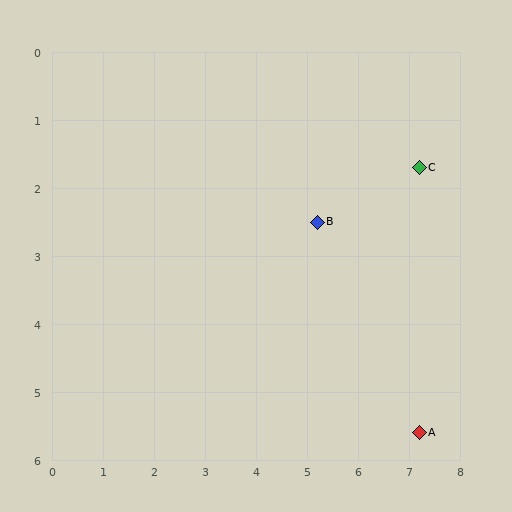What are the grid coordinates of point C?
Point C is at approximately (7.2, 1.7).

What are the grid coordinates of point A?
Point A is at approximately (7.2, 5.6).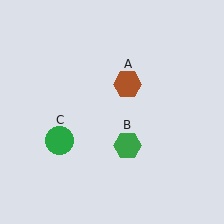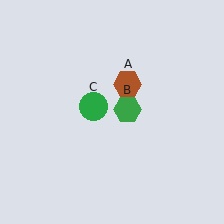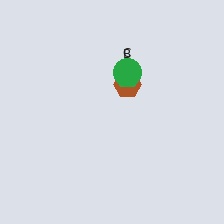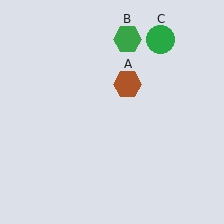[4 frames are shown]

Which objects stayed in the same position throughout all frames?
Brown hexagon (object A) remained stationary.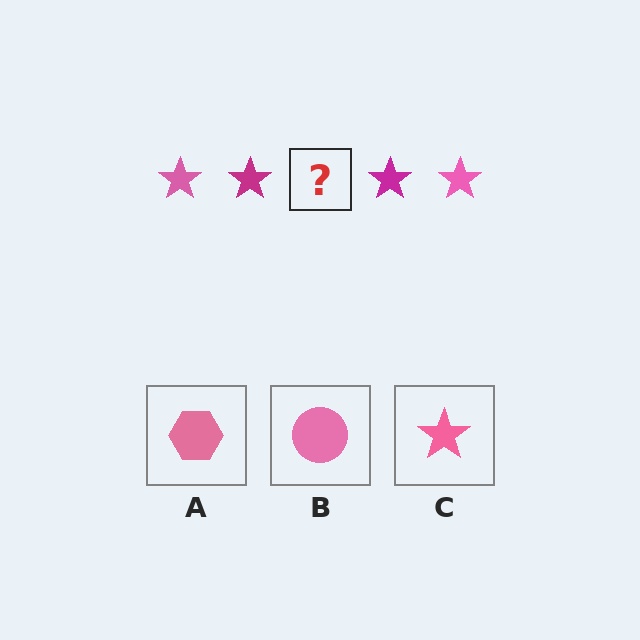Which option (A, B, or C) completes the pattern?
C.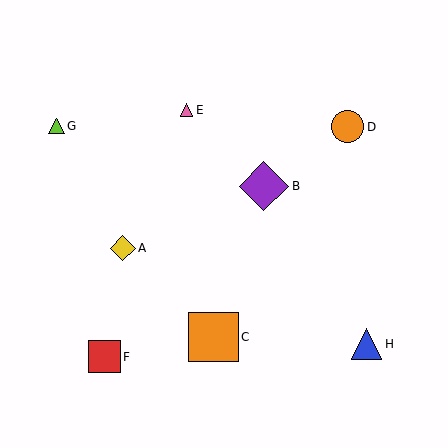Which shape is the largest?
The orange square (labeled C) is the largest.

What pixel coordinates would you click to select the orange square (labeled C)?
Click at (214, 337) to select the orange square C.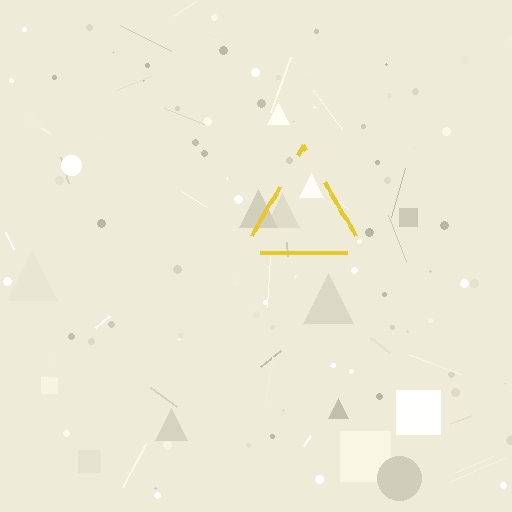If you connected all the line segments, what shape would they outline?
They would outline a triangle.